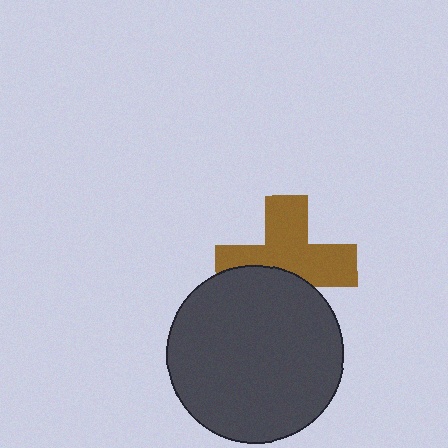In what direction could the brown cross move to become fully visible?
The brown cross could move up. That would shift it out from behind the dark gray circle entirely.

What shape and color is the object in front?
The object in front is a dark gray circle.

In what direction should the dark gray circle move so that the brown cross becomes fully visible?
The dark gray circle should move down. That is the shortest direction to clear the overlap and leave the brown cross fully visible.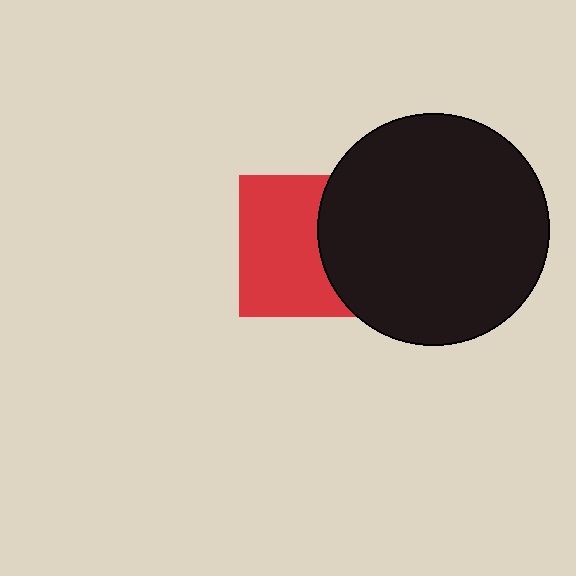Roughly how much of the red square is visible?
About half of it is visible (roughly 62%).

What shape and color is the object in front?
The object in front is a black circle.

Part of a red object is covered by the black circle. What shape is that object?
It is a square.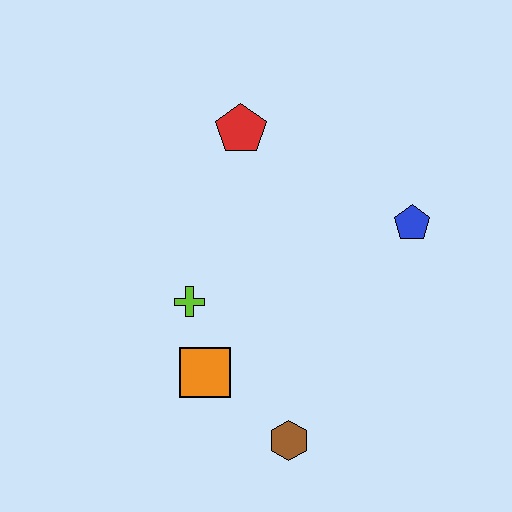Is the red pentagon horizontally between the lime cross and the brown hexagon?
Yes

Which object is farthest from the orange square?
The blue pentagon is farthest from the orange square.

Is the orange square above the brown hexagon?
Yes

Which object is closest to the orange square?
The lime cross is closest to the orange square.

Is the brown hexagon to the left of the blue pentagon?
Yes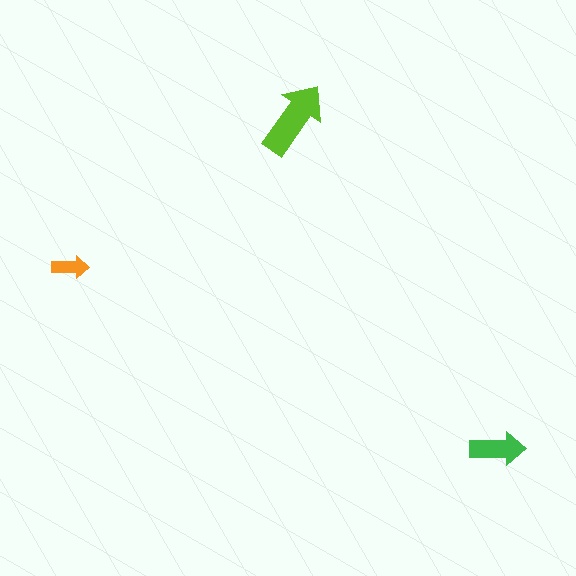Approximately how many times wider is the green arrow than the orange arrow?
About 1.5 times wider.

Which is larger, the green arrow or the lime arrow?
The lime one.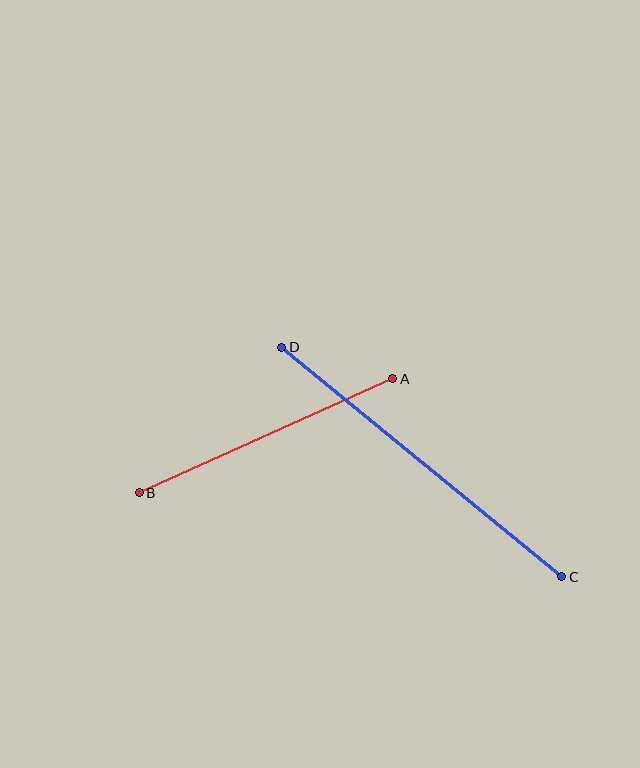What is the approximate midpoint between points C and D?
The midpoint is at approximately (422, 462) pixels.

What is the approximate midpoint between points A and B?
The midpoint is at approximately (266, 436) pixels.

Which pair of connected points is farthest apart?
Points C and D are farthest apart.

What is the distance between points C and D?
The distance is approximately 362 pixels.